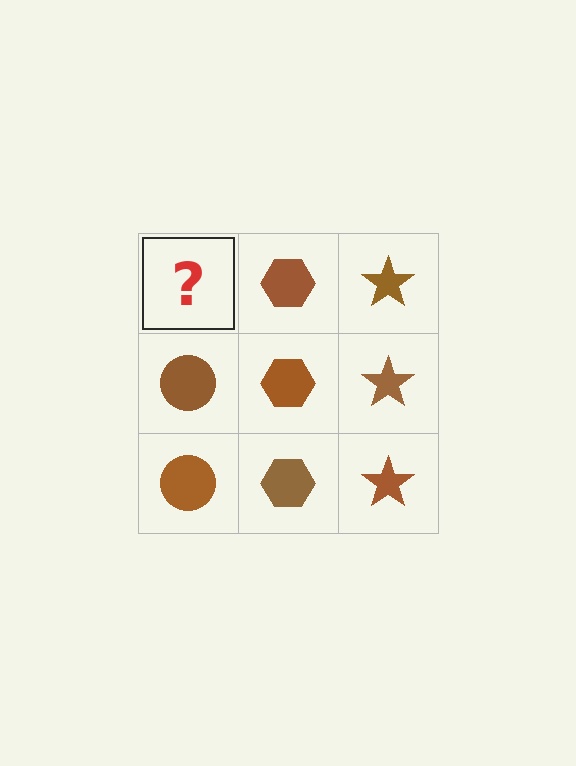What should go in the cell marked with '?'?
The missing cell should contain a brown circle.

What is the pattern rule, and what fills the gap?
The rule is that each column has a consistent shape. The gap should be filled with a brown circle.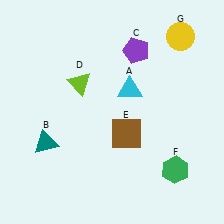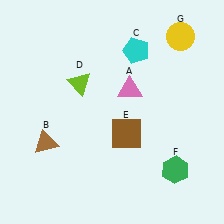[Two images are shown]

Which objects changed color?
A changed from cyan to pink. B changed from teal to brown. C changed from purple to cyan.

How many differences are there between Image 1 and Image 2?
There are 3 differences between the two images.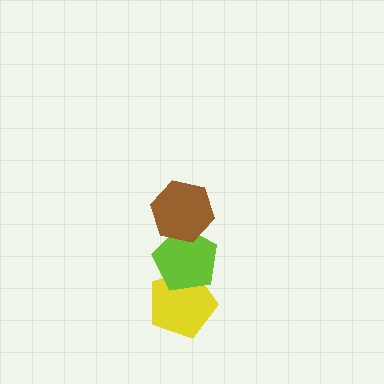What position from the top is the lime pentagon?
The lime pentagon is 2nd from the top.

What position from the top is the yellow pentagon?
The yellow pentagon is 3rd from the top.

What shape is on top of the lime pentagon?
The brown hexagon is on top of the lime pentagon.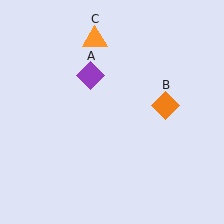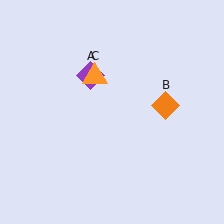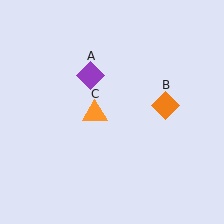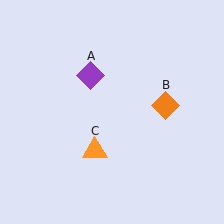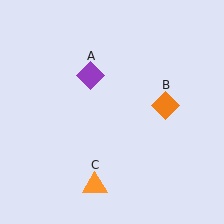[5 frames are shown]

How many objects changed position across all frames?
1 object changed position: orange triangle (object C).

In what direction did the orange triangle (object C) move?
The orange triangle (object C) moved down.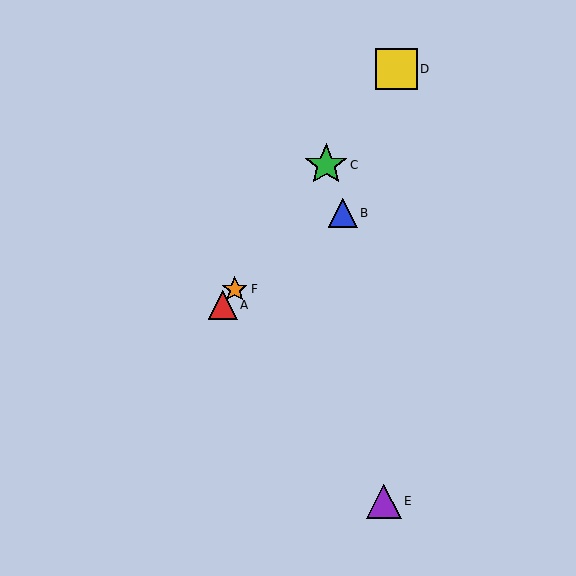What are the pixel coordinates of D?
Object D is at (396, 69).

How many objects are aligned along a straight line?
4 objects (A, C, D, F) are aligned along a straight line.